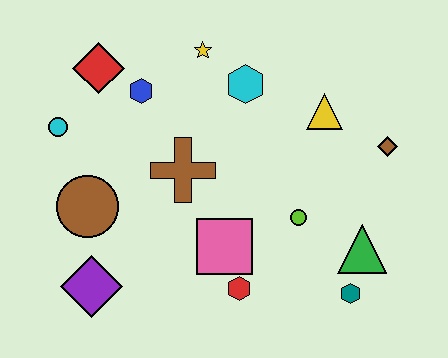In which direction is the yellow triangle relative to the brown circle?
The yellow triangle is to the right of the brown circle.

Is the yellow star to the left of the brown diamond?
Yes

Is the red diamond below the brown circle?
No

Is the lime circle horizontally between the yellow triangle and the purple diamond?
Yes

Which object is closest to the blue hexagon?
The red diamond is closest to the blue hexagon.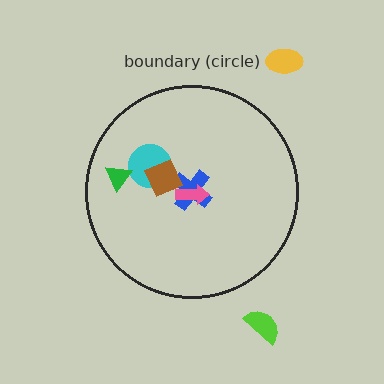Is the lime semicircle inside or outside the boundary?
Outside.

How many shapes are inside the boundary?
5 inside, 2 outside.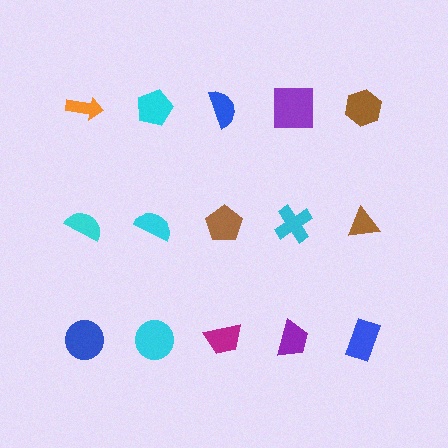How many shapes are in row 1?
5 shapes.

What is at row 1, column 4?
A purple square.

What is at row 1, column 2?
A cyan pentagon.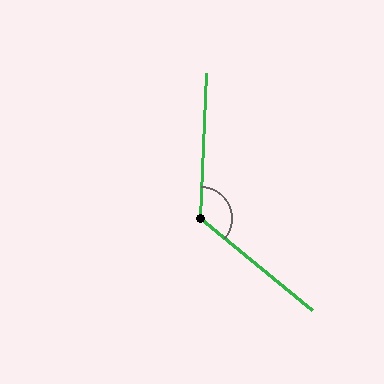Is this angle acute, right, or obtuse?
It is obtuse.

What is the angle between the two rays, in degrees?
Approximately 127 degrees.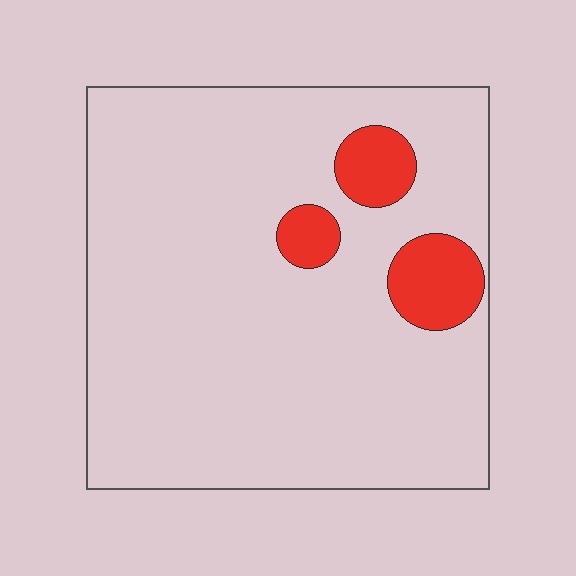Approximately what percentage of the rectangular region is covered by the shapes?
Approximately 10%.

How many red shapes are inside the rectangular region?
3.